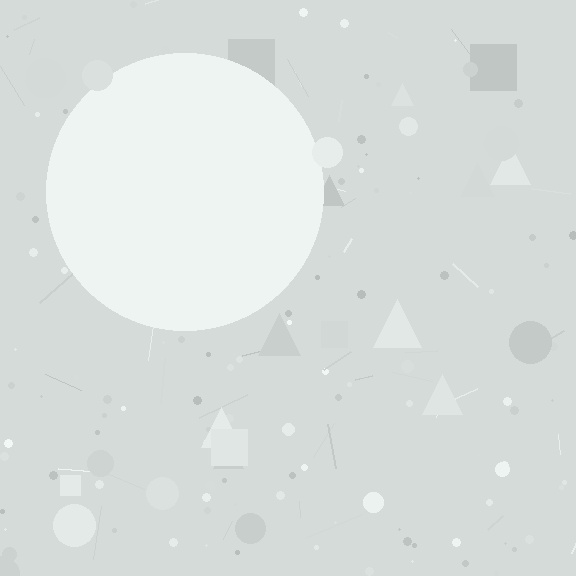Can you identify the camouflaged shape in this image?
The camouflaged shape is a circle.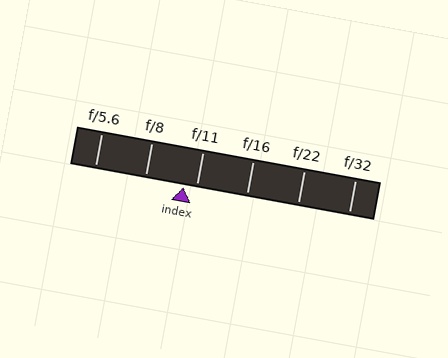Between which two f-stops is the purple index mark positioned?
The index mark is between f/8 and f/11.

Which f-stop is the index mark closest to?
The index mark is closest to f/11.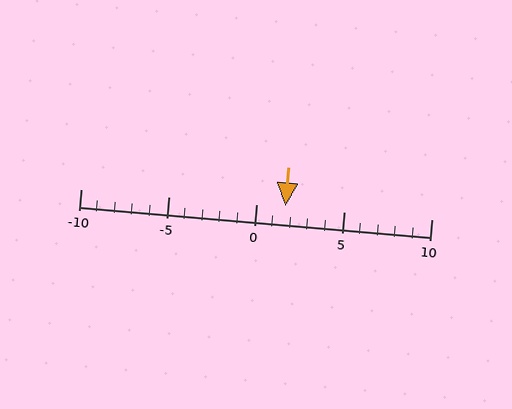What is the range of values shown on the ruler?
The ruler shows values from -10 to 10.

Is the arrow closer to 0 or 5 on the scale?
The arrow is closer to 0.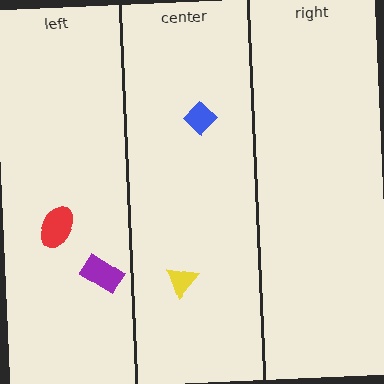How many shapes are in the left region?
2.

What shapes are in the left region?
The purple rectangle, the red ellipse.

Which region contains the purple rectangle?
The left region.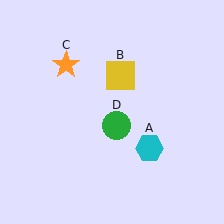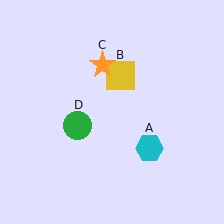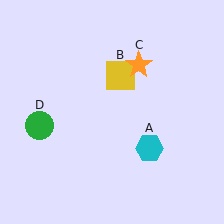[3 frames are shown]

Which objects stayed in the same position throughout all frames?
Cyan hexagon (object A) and yellow square (object B) remained stationary.